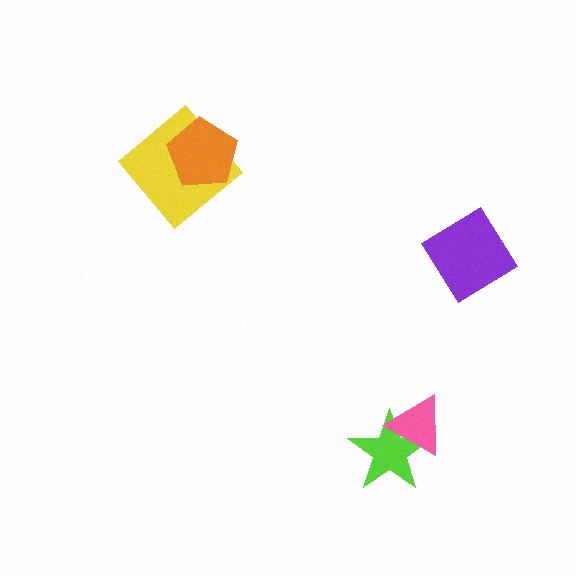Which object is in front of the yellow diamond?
The orange pentagon is in front of the yellow diamond.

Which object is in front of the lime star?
The pink triangle is in front of the lime star.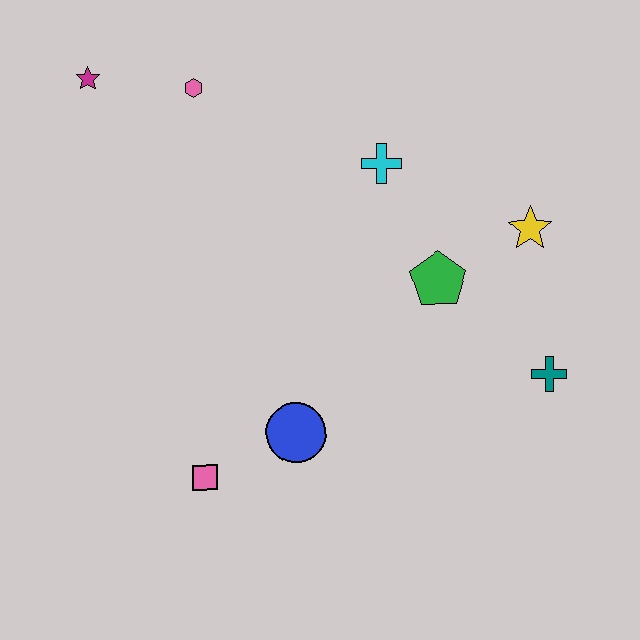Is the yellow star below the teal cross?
No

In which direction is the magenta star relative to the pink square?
The magenta star is above the pink square.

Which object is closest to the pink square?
The blue circle is closest to the pink square.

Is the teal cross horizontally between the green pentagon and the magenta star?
No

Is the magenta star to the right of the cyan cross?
No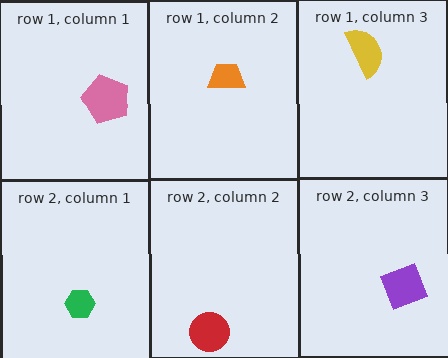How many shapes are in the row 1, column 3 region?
1.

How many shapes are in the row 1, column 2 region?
1.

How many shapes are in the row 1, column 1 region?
1.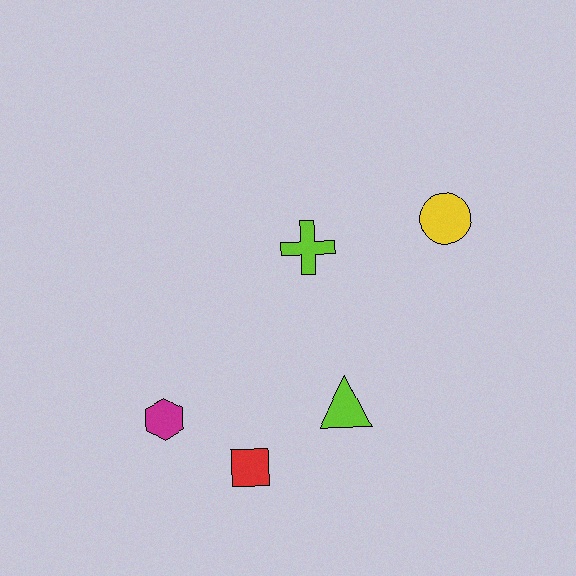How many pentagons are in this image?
There are no pentagons.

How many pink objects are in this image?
There are no pink objects.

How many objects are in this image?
There are 5 objects.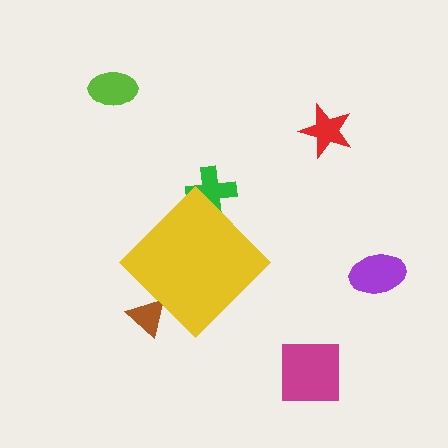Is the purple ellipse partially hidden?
No, the purple ellipse is fully visible.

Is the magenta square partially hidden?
No, the magenta square is fully visible.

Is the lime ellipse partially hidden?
No, the lime ellipse is fully visible.